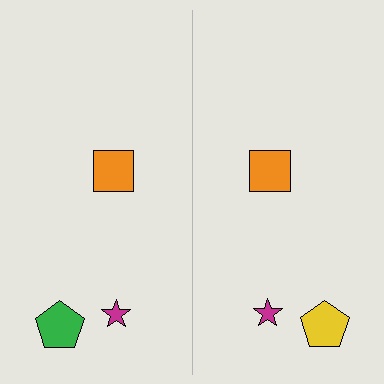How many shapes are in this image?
There are 6 shapes in this image.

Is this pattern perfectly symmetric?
No, the pattern is not perfectly symmetric. The yellow pentagon on the right side breaks the symmetry — its mirror counterpart is green.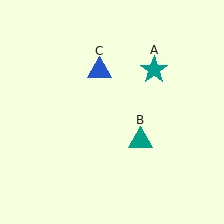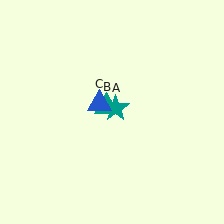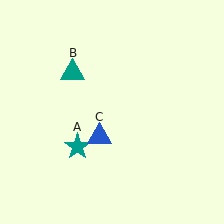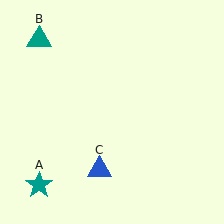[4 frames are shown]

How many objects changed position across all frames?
3 objects changed position: teal star (object A), teal triangle (object B), blue triangle (object C).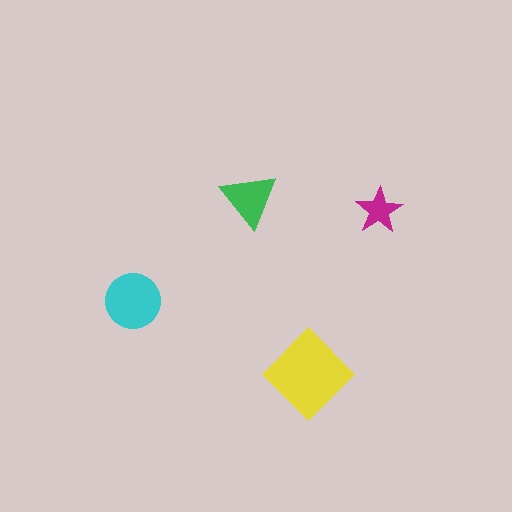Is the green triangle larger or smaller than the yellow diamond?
Smaller.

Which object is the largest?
The yellow diamond.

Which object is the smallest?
The magenta star.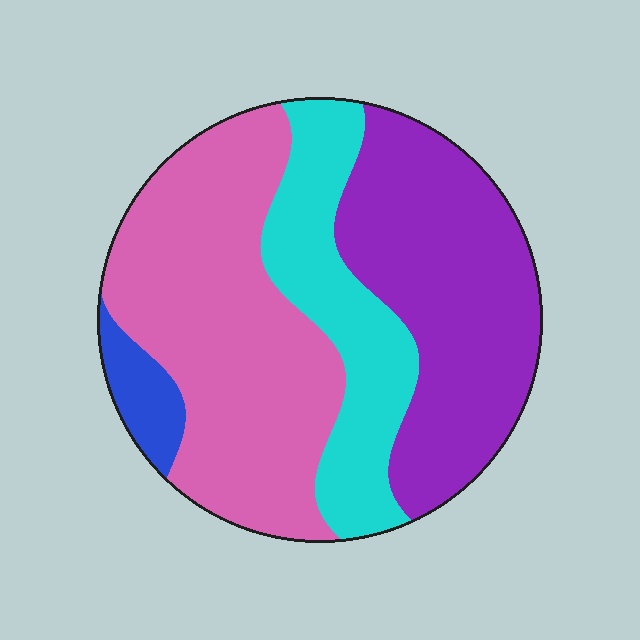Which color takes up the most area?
Pink, at roughly 40%.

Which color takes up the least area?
Blue, at roughly 5%.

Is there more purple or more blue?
Purple.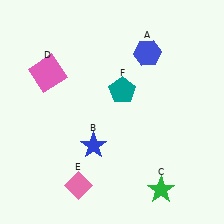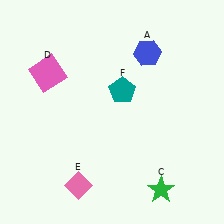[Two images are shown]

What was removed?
The blue star (B) was removed in Image 2.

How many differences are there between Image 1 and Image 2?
There is 1 difference between the two images.